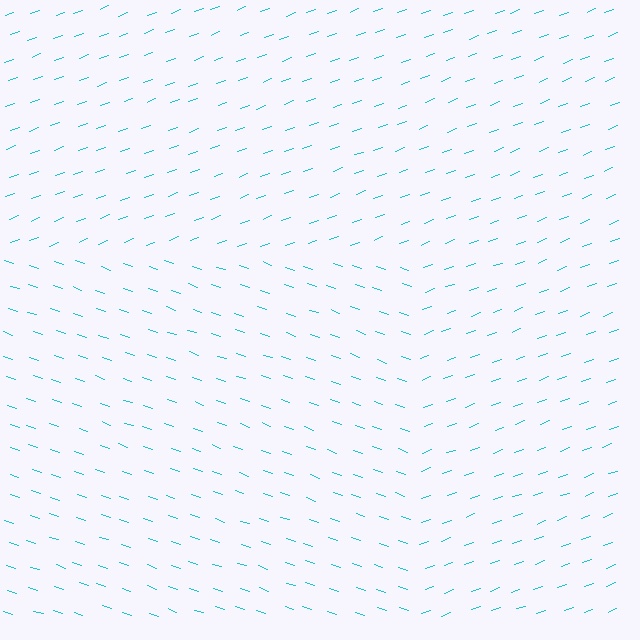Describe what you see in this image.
The image is filled with small cyan line segments. A rectangle region in the image has lines oriented differently from the surrounding lines, creating a visible texture boundary.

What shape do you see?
I see a rectangle.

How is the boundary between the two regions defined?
The boundary is defined purely by a change in line orientation (approximately 39 degrees difference). All lines are the same color and thickness.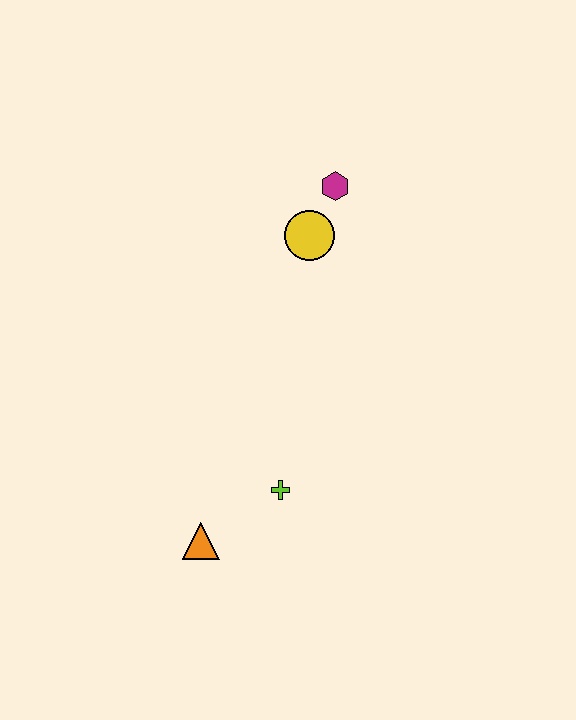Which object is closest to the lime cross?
The orange triangle is closest to the lime cross.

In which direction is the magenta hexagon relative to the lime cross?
The magenta hexagon is above the lime cross.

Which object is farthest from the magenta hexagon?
The orange triangle is farthest from the magenta hexagon.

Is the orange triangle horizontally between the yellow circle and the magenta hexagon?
No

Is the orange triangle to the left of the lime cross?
Yes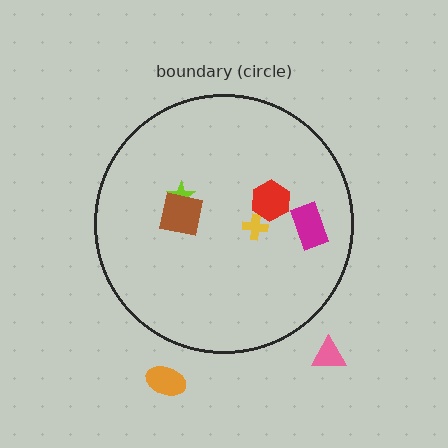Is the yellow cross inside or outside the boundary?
Inside.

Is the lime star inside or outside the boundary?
Inside.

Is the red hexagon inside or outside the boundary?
Inside.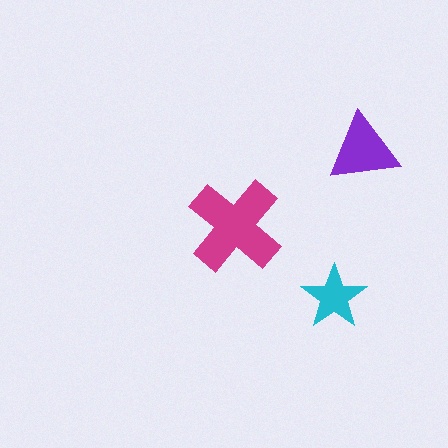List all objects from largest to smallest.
The magenta cross, the purple triangle, the cyan star.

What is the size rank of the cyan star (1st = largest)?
3rd.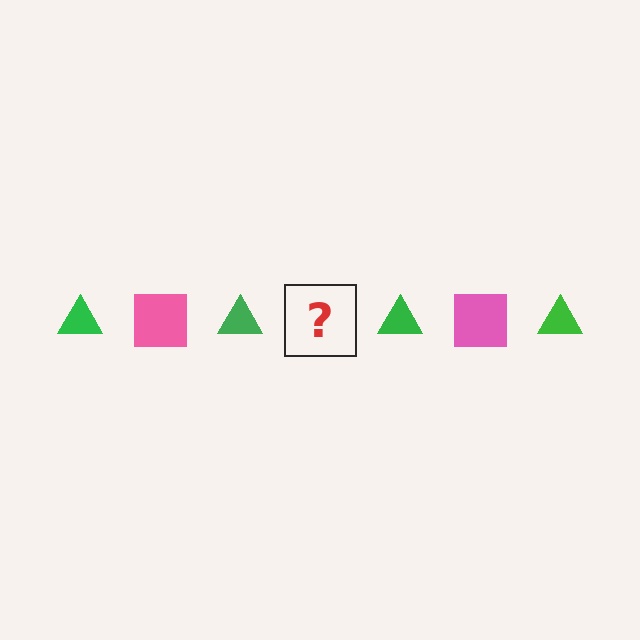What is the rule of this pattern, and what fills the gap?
The rule is that the pattern alternates between green triangle and pink square. The gap should be filled with a pink square.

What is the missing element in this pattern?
The missing element is a pink square.